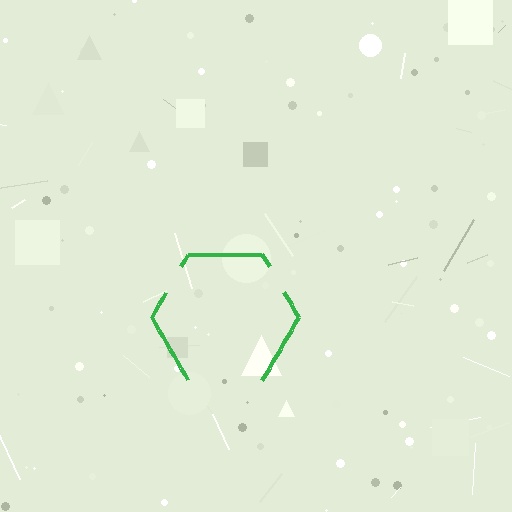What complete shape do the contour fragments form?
The contour fragments form a hexagon.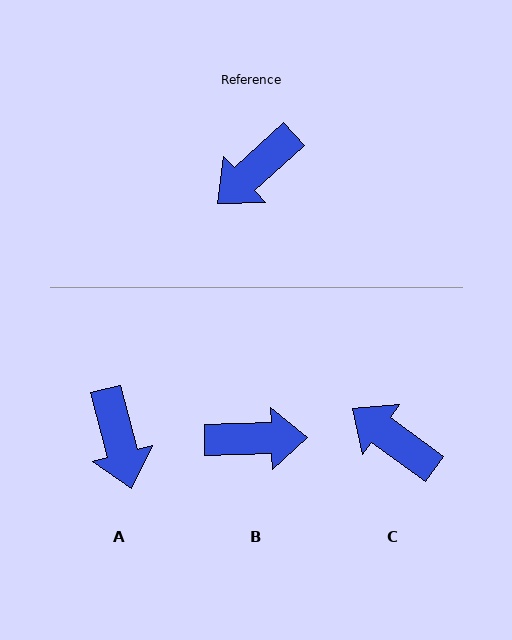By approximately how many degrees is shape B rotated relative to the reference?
Approximately 139 degrees counter-clockwise.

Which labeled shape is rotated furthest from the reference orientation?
B, about 139 degrees away.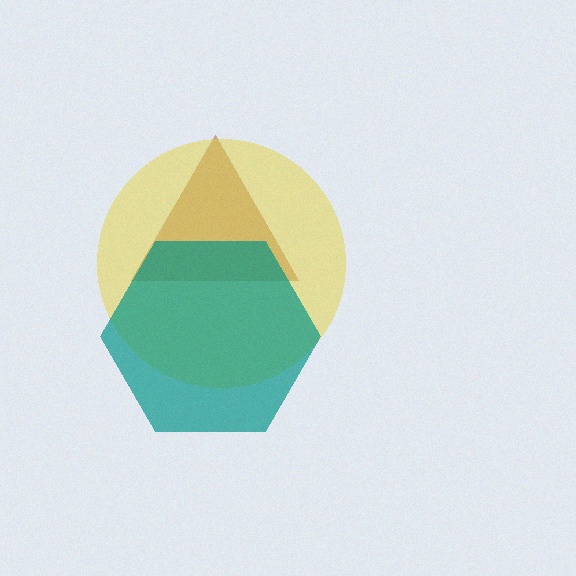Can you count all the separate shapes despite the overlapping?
Yes, there are 3 separate shapes.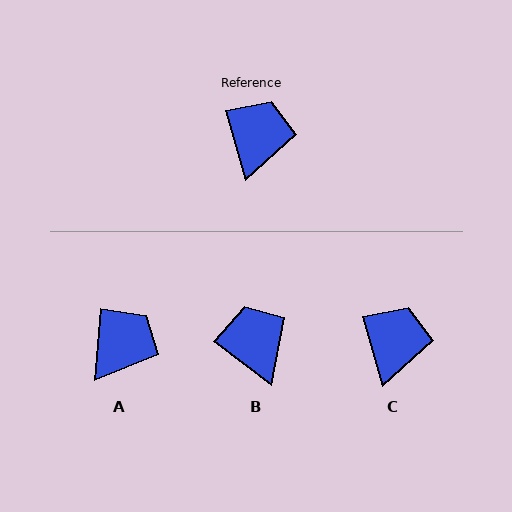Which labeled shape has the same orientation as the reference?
C.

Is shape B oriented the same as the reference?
No, it is off by about 37 degrees.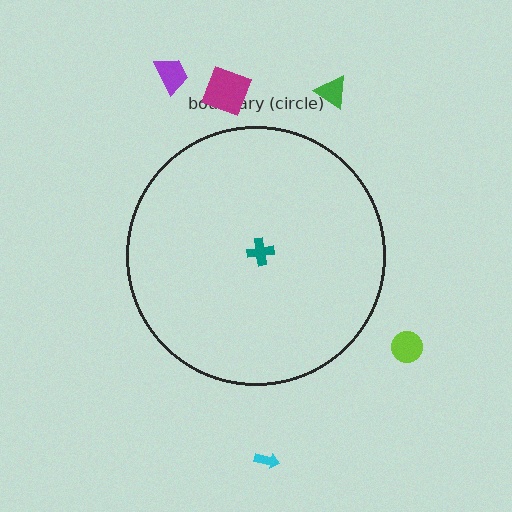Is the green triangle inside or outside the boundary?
Outside.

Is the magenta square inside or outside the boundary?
Outside.